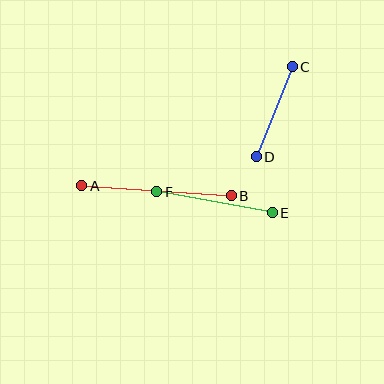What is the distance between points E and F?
The distance is approximately 117 pixels.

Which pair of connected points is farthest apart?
Points A and B are farthest apart.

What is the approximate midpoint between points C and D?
The midpoint is at approximately (274, 112) pixels.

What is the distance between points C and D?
The distance is approximately 97 pixels.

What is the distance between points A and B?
The distance is approximately 150 pixels.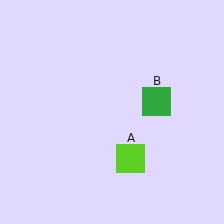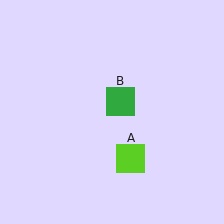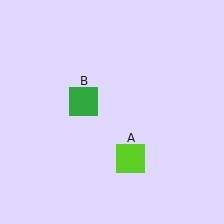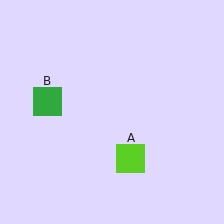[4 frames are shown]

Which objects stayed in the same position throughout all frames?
Lime square (object A) remained stationary.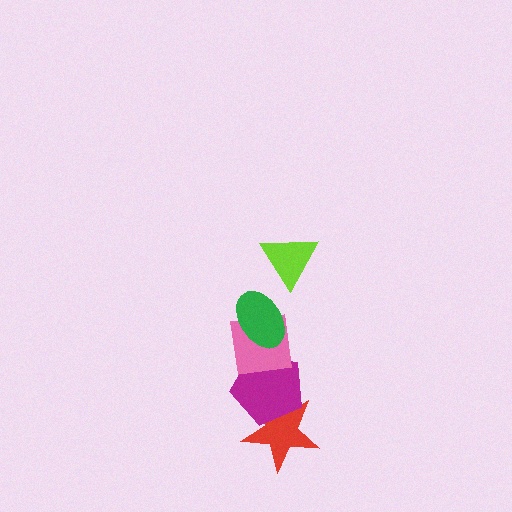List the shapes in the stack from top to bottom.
From top to bottom: the lime triangle, the green ellipse, the pink square, the magenta pentagon, the red star.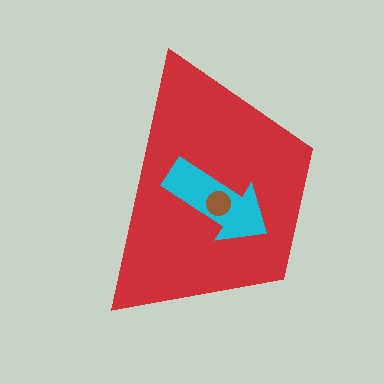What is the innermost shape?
The brown circle.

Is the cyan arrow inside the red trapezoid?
Yes.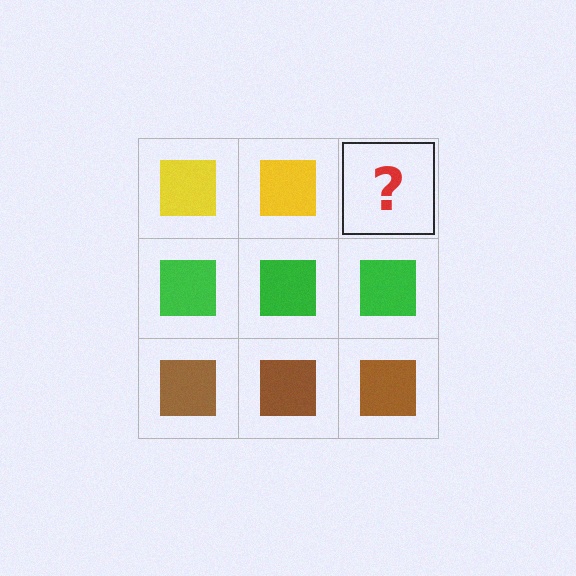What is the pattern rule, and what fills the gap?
The rule is that each row has a consistent color. The gap should be filled with a yellow square.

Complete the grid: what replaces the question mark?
The question mark should be replaced with a yellow square.